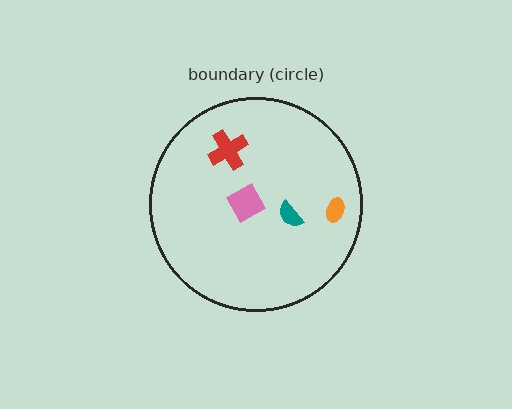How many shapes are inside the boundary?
4 inside, 0 outside.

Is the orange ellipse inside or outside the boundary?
Inside.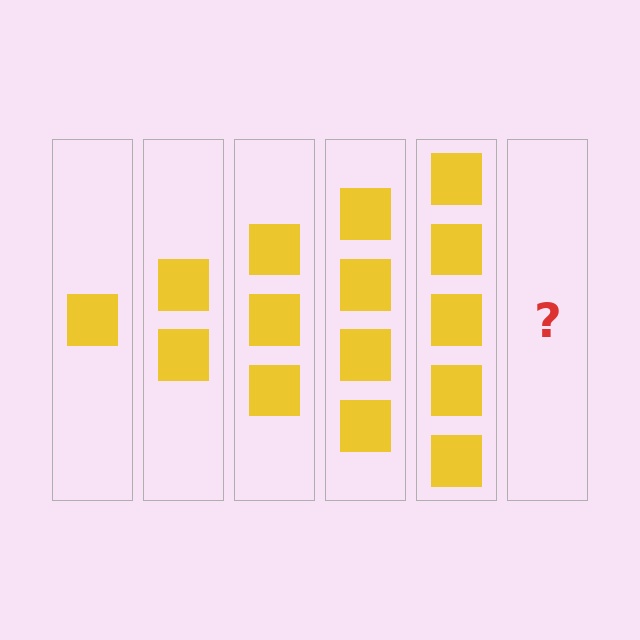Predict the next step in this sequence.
The next step is 6 squares.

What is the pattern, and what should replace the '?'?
The pattern is that each step adds one more square. The '?' should be 6 squares.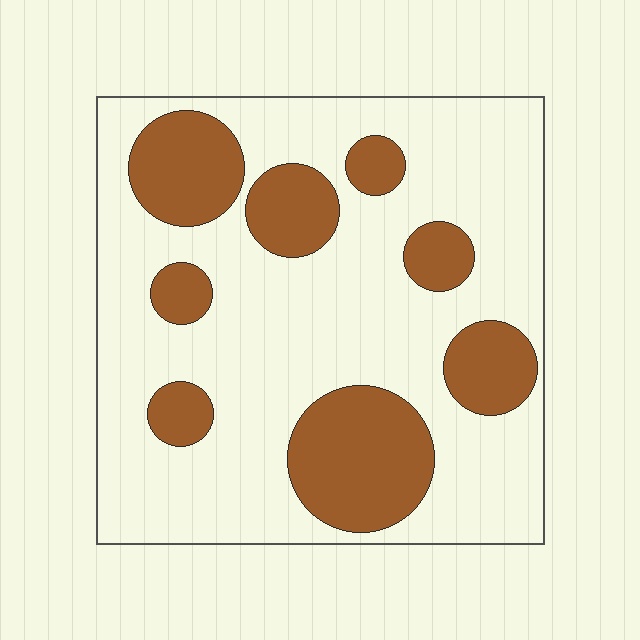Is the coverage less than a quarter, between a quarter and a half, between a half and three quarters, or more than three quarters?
Between a quarter and a half.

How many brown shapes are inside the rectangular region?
8.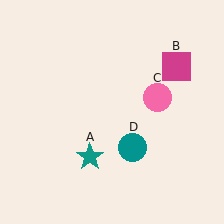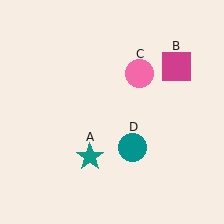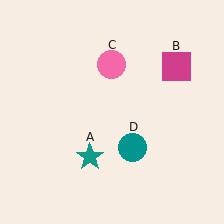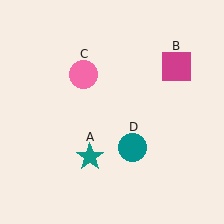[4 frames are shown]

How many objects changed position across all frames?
1 object changed position: pink circle (object C).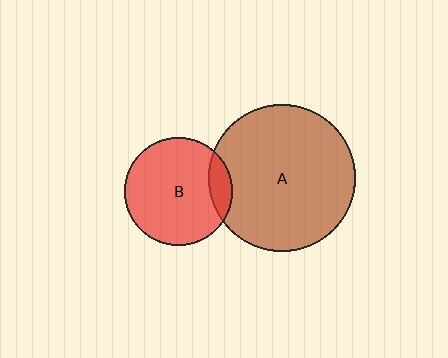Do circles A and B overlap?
Yes.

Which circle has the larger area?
Circle A (brown).